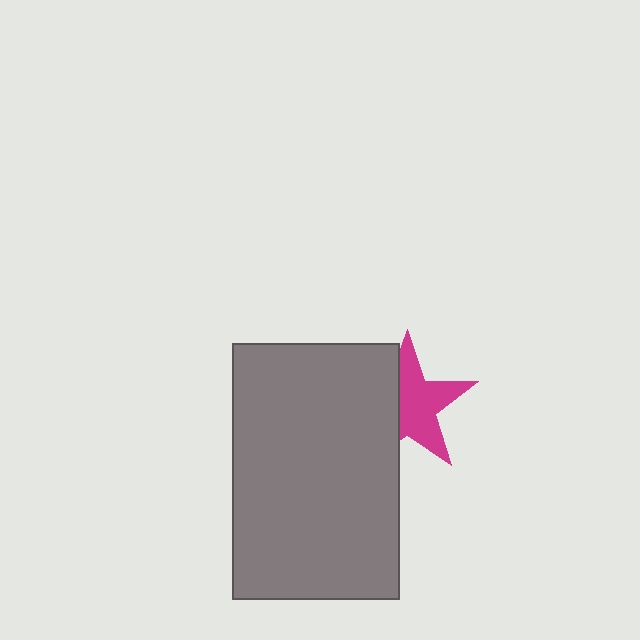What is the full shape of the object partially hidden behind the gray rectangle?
The partially hidden object is a magenta star.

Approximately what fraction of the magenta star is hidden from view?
Roughly 39% of the magenta star is hidden behind the gray rectangle.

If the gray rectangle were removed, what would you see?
You would see the complete magenta star.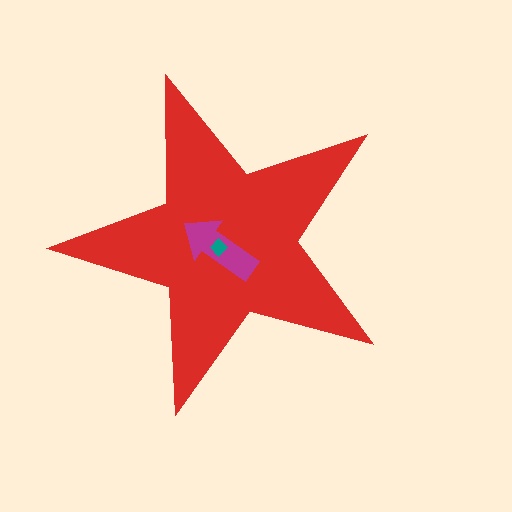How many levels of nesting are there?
3.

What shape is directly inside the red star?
The magenta arrow.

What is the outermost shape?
The red star.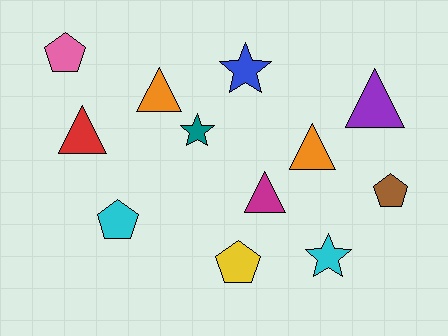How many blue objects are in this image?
There is 1 blue object.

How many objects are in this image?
There are 12 objects.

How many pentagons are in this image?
There are 4 pentagons.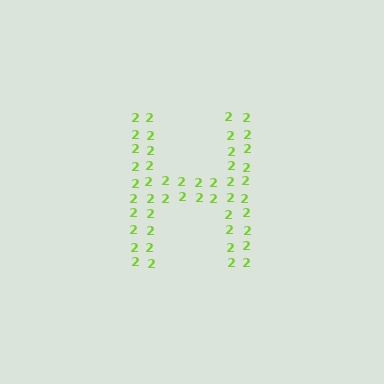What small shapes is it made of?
It is made of small digit 2's.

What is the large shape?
The large shape is the letter H.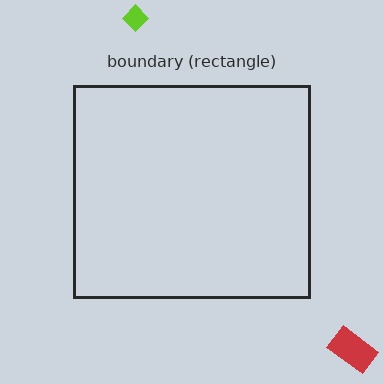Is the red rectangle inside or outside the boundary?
Outside.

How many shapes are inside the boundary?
0 inside, 2 outside.